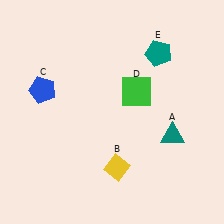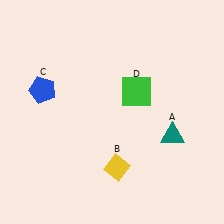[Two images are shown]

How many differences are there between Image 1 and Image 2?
There is 1 difference between the two images.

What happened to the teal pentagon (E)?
The teal pentagon (E) was removed in Image 2. It was in the top-right area of Image 1.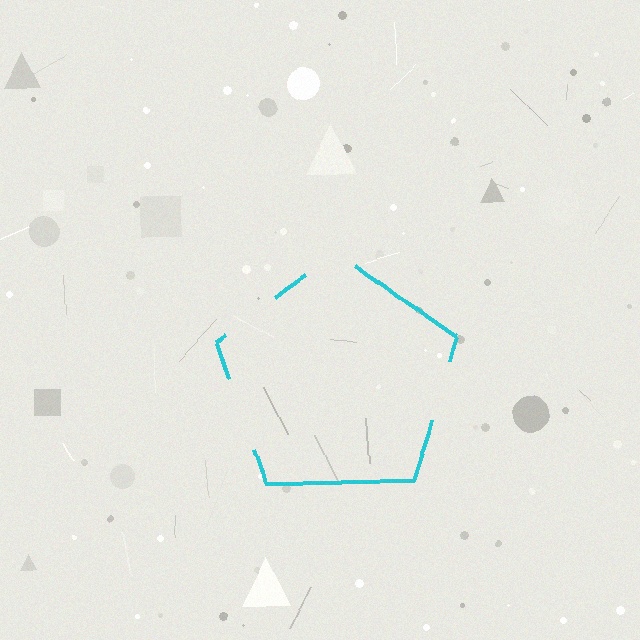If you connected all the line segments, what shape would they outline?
They would outline a pentagon.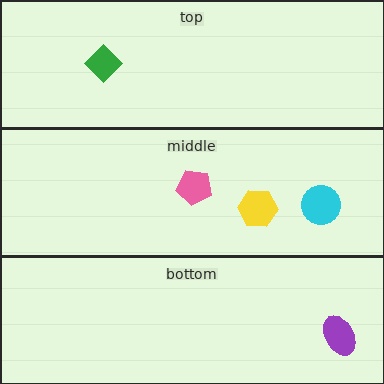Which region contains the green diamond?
The top region.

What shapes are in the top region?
The green diamond.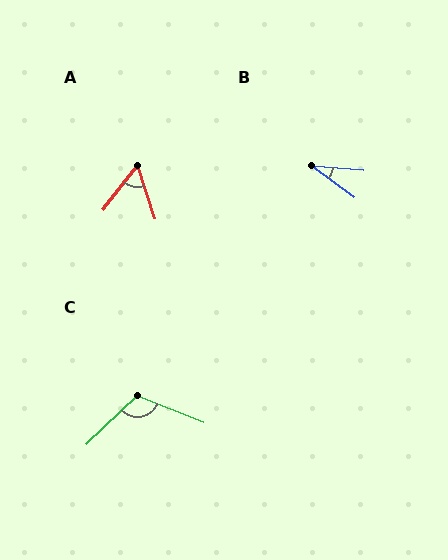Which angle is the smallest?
B, at approximately 32 degrees.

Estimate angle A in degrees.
Approximately 56 degrees.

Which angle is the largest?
C, at approximately 114 degrees.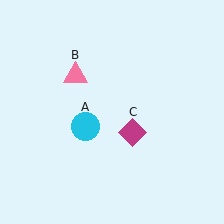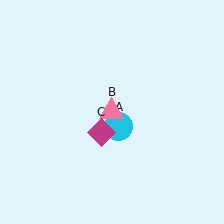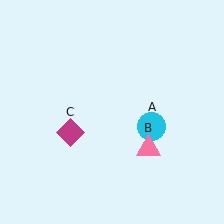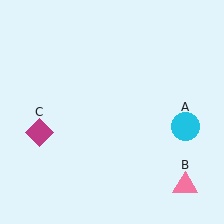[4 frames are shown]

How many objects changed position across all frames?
3 objects changed position: cyan circle (object A), pink triangle (object B), magenta diamond (object C).